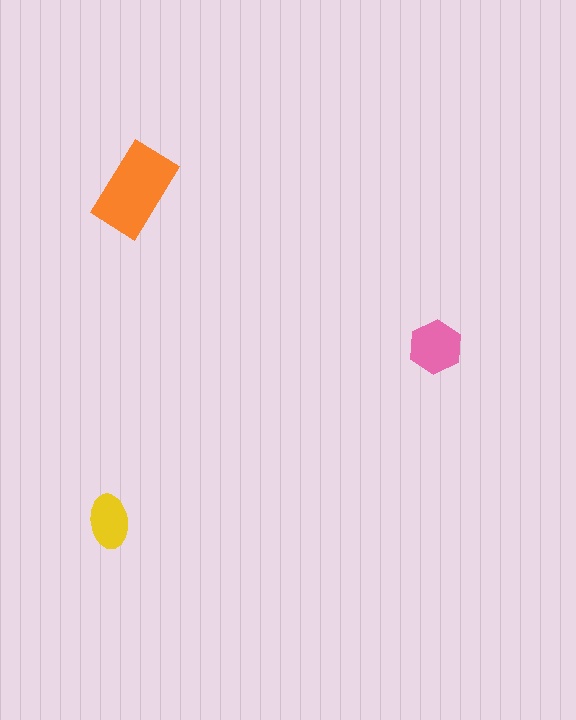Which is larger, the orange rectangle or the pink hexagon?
The orange rectangle.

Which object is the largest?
The orange rectangle.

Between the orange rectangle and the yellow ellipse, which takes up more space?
The orange rectangle.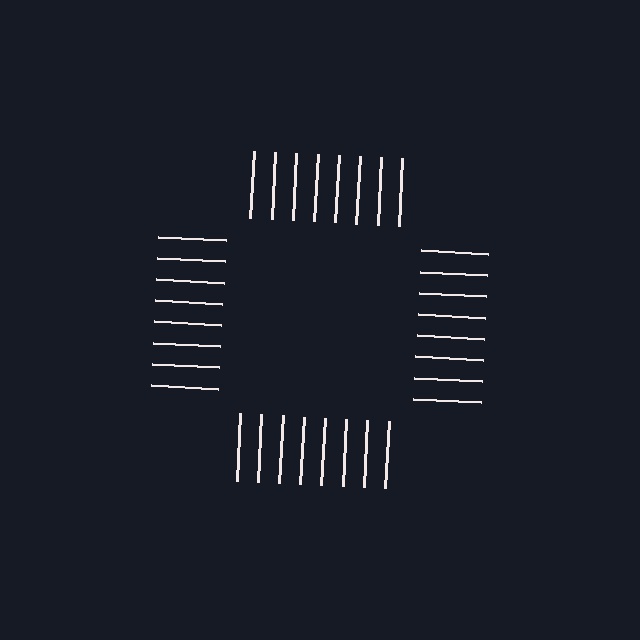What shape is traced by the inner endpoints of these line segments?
An illusory square — the line segments terminate on its edges but no continuous stroke is drawn.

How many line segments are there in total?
32 — 8 along each of the 4 edges.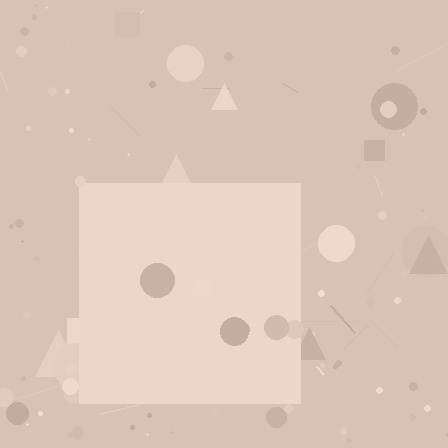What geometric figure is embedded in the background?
A square is embedded in the background.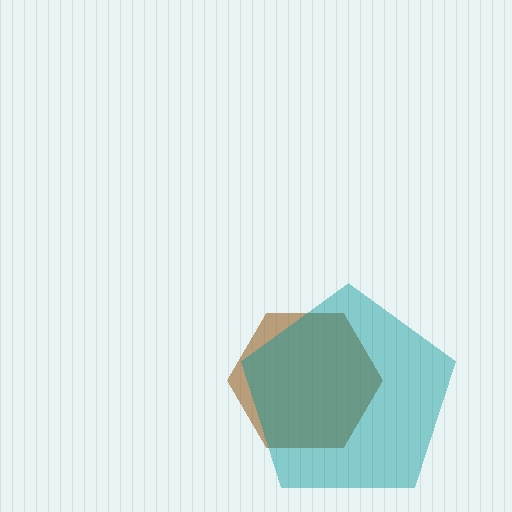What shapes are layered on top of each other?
The layered shapes are: a brown hexagon, a teal pentagon.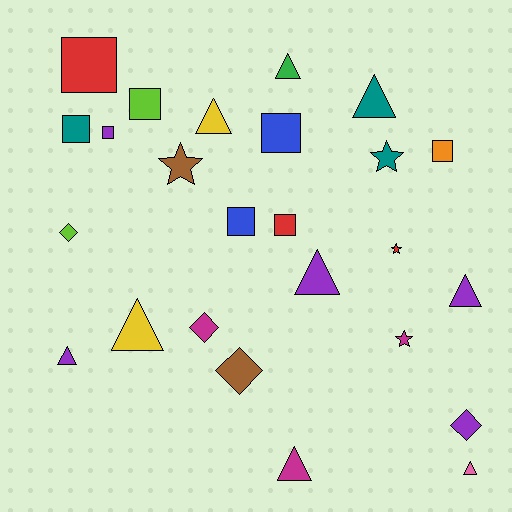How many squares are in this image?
There are 8 squares.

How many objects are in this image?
There are 25 objects.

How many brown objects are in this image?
There are 2 brown objects.